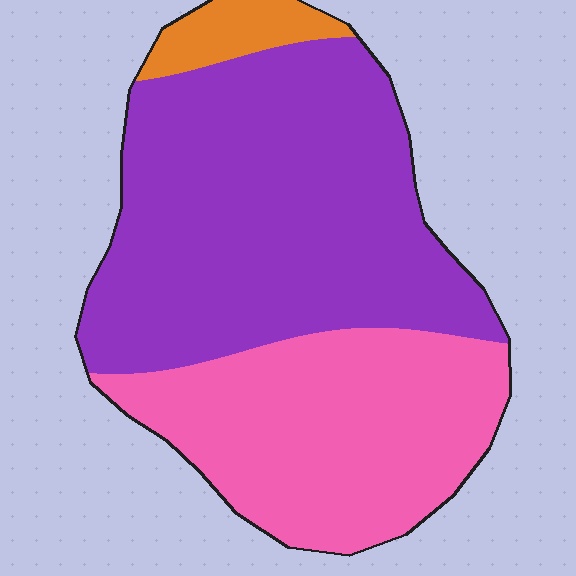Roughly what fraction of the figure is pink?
Pink covers 37% of the figure.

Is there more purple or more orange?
Purple.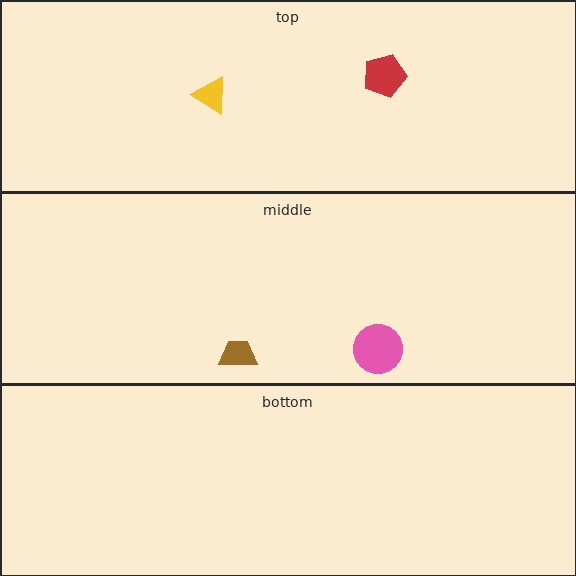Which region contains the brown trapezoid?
The middle region.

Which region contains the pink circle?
The middle region.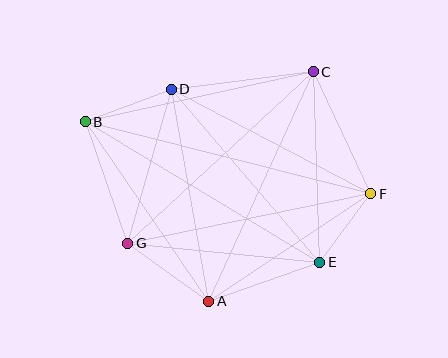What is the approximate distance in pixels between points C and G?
The distance between C and G is approximately 253 pixels.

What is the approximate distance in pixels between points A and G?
The distance between A and G is approximately 100 pixels.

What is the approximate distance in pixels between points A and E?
The distance between A and E is approximately 118 pixels.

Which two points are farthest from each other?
Points B and F are farthest from each other.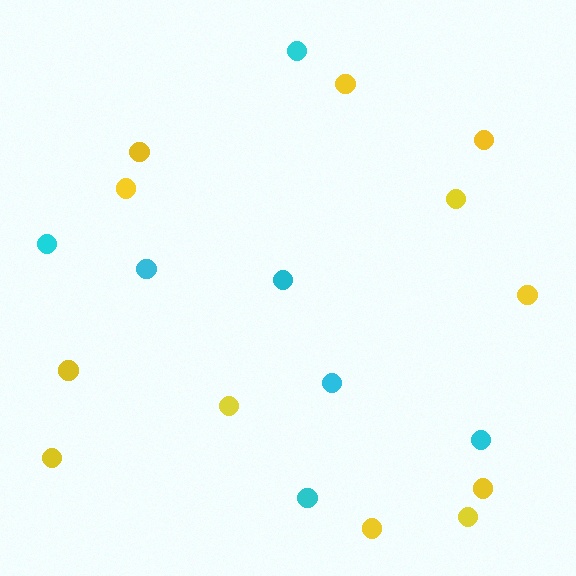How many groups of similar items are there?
There are 2 groups: one group of yellow circles (12) and one group of cyan circles (7).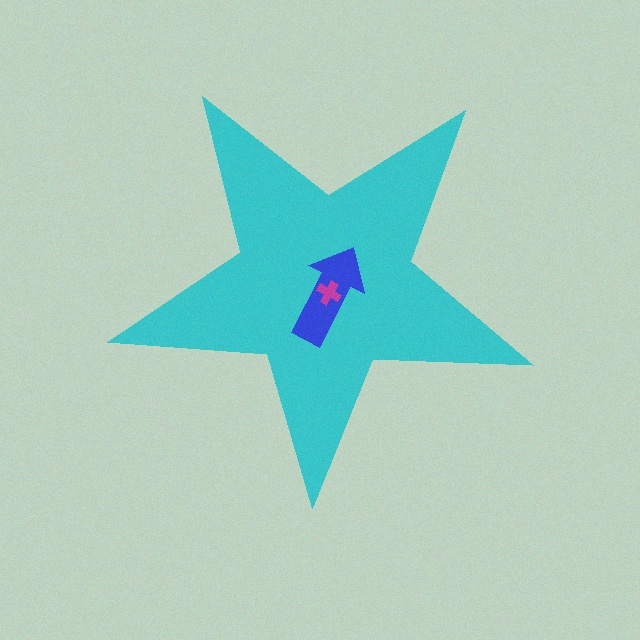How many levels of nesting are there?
3.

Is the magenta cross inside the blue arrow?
Yes.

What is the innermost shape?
The magenta cross.